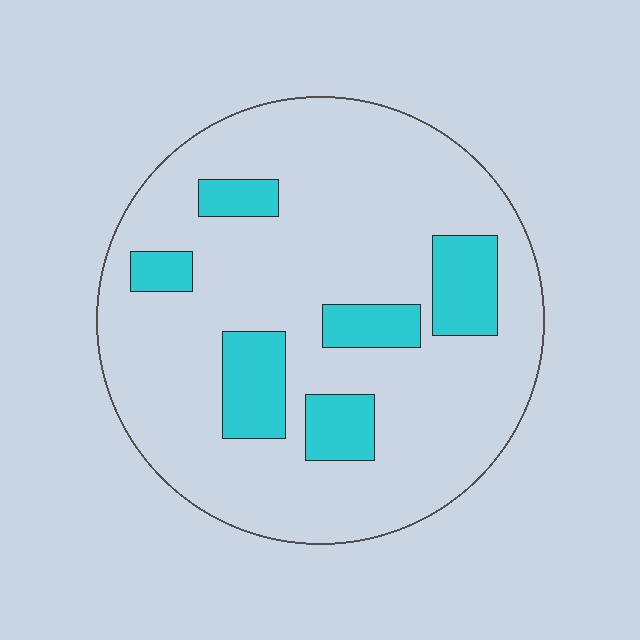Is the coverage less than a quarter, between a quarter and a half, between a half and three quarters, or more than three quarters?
Less than a quarter.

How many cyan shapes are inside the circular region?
6.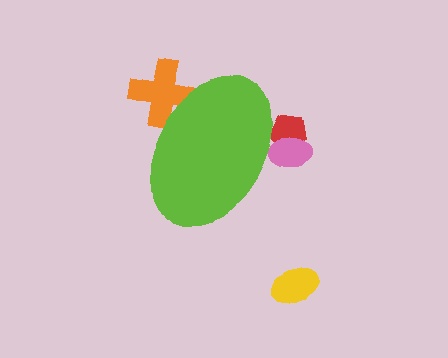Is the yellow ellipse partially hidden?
No, the yellow ellipse is fully visible.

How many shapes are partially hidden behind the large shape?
3 shapes are partially hidden.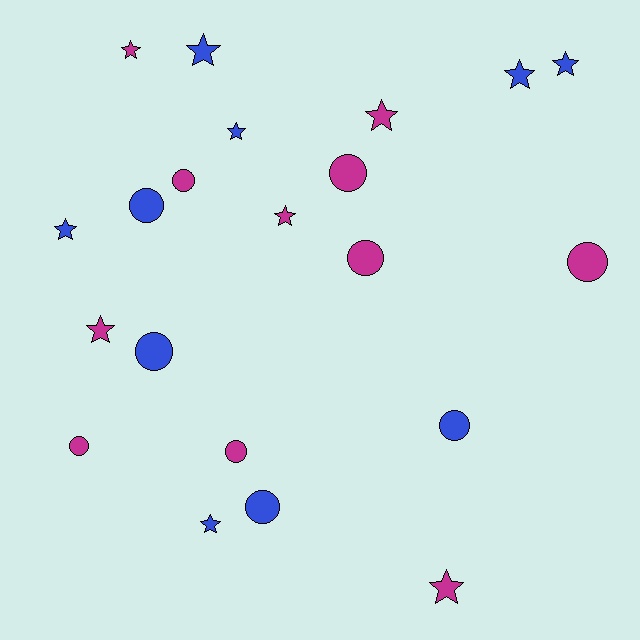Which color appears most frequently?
Magenta, with 11 objects.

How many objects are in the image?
There are 21 objects.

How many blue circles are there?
There are 4 blue circles.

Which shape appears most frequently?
Star, with 11 objects.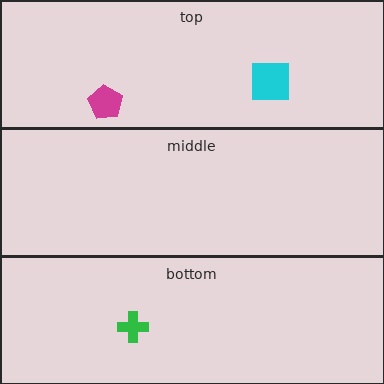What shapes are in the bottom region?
The green cross.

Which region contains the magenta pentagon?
The top region.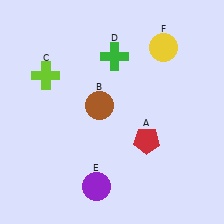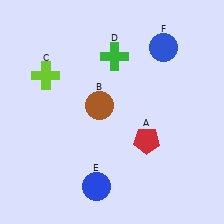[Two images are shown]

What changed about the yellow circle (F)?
In Image 1, F is yellow. In Image 2, it changed to blue.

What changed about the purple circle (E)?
In Image 1, E is purple. In Image 2, it changed to blue.